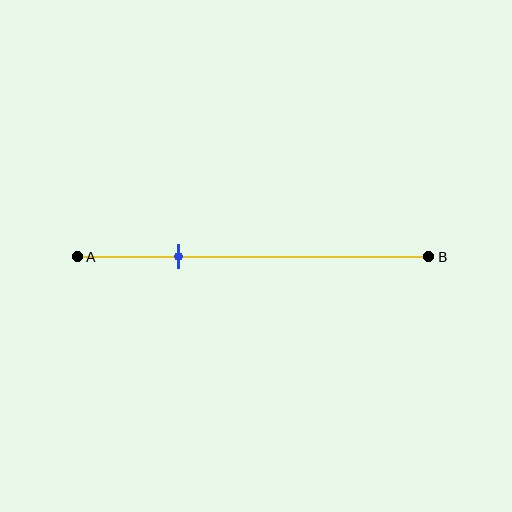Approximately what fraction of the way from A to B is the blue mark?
The blue mark is approximately 30% of the way from A to B.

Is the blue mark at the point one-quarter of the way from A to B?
No, the mark is at about 30% from A, not at the 25% one-quarter point.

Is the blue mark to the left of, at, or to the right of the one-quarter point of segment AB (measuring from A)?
The blue mark is to the right of the one-quarter point of segment AB.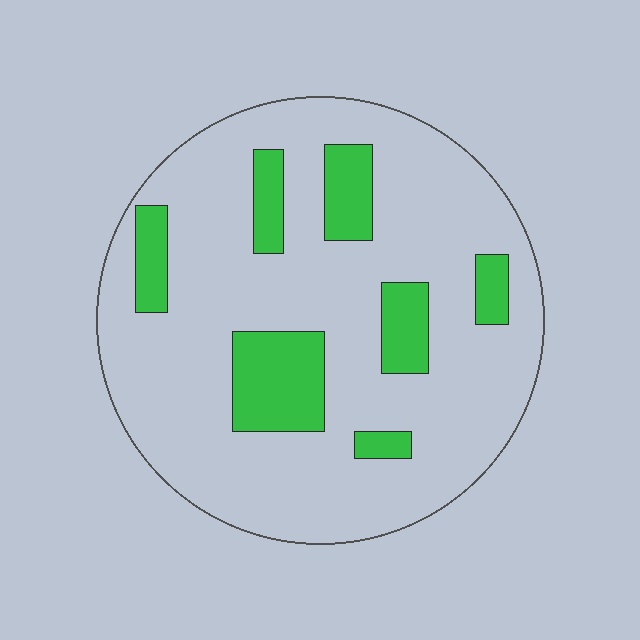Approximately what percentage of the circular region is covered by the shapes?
Approximately 20%.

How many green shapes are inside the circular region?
7.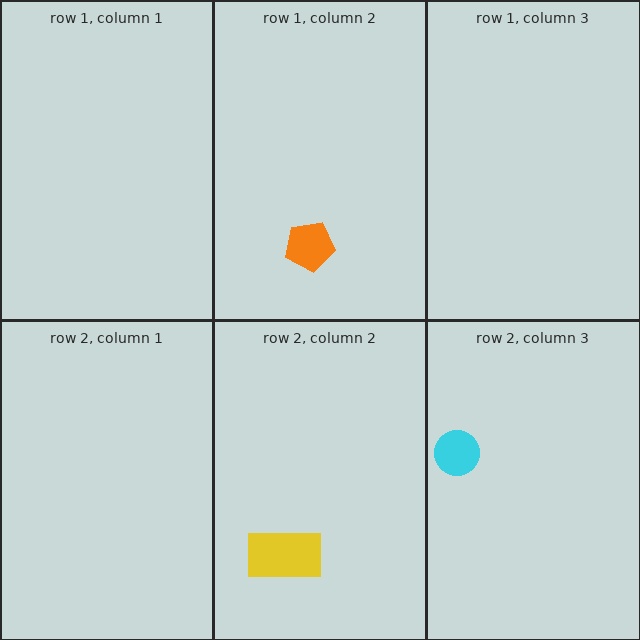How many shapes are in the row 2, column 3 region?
1.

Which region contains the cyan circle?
The row 2, column 3 region.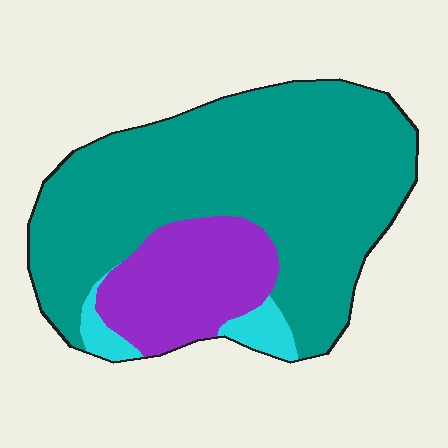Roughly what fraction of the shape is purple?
Purple takes up less than a quarter of the shape.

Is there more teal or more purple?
Teal.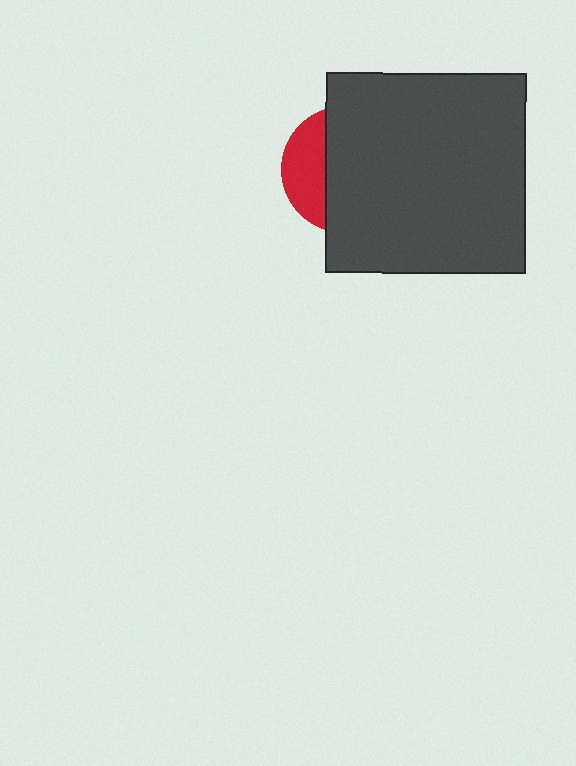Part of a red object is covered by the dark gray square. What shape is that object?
It is a circle.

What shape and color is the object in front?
The object in front is a dark gray square.